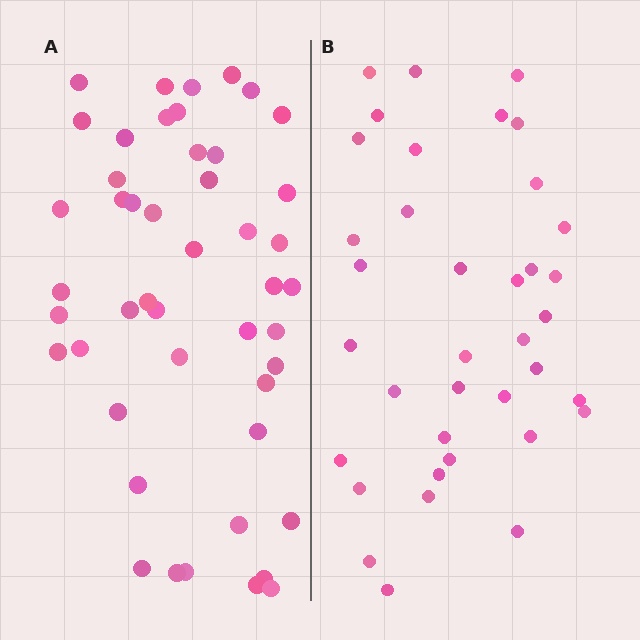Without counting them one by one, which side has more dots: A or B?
Region A (the left region) has more dots.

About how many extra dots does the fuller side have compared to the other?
Region A has roughly 10 or so more dots than region B.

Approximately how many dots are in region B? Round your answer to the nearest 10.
About 40 dots. (The exact count is 37, which rounds to 40.)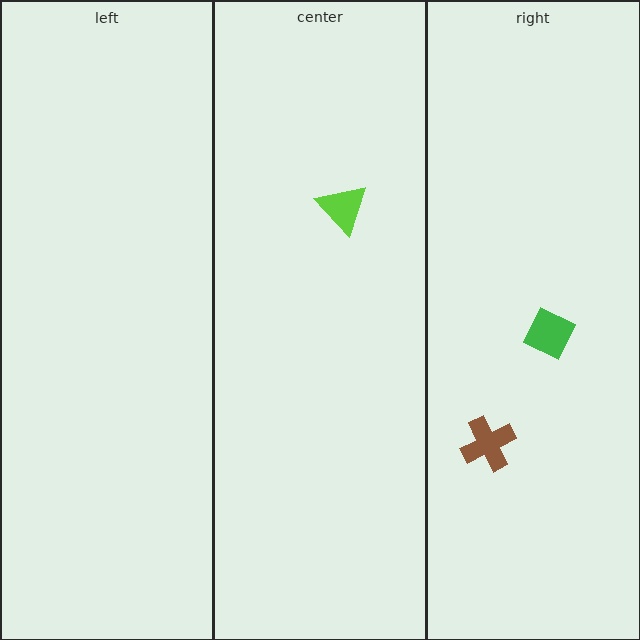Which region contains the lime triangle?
The center region.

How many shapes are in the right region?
2.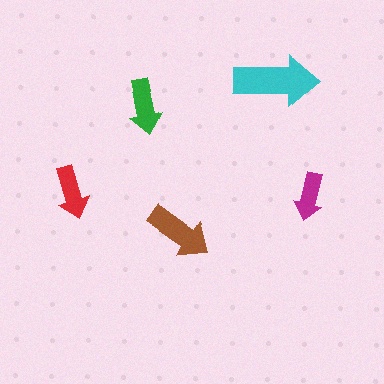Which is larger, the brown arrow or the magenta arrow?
The brown one.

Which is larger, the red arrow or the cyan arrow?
The cyan one.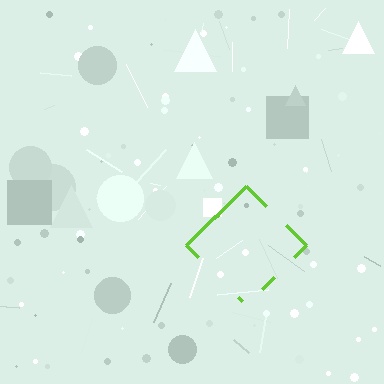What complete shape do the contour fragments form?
The contour fragments form a diamond.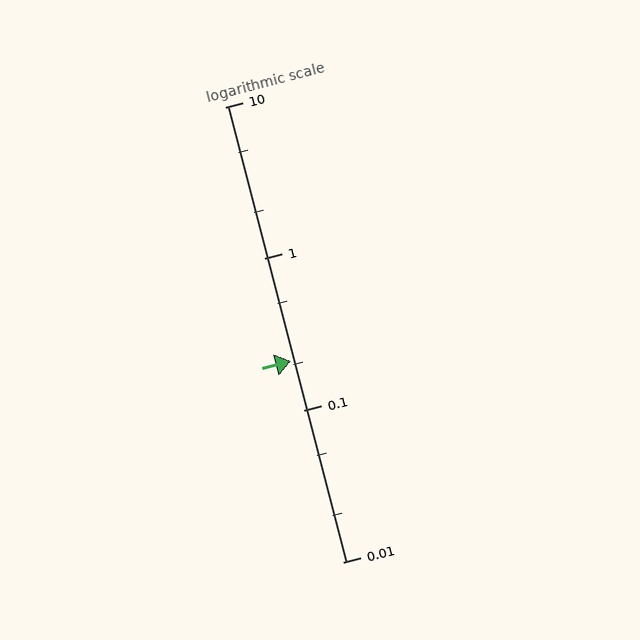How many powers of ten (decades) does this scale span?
The scale spans 3 decades, from 0.01 to 10.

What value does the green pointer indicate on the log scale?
The pointer indicates approximately 0.21.